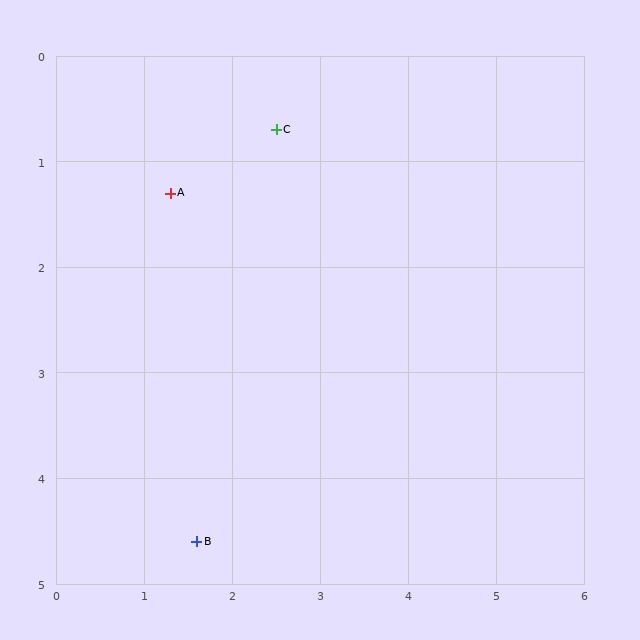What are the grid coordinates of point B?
Point B is at approximately (1.6, 4.6).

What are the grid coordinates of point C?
Point C is at approximately (2.5, 0.7).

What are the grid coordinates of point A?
Point A is at approximately (1.3, 1.3).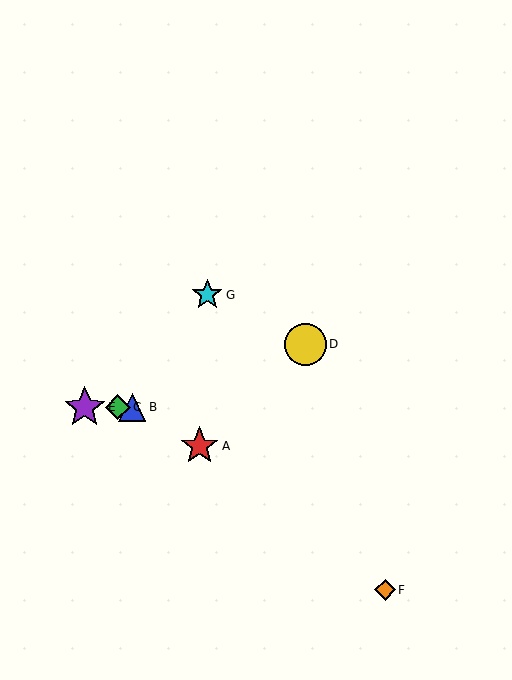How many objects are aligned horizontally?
3 objects (B, C, E) are aligned horizontally.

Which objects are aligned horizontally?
Objects B, C, E are aligned horizontally.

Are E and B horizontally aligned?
Yes, both are at y≈407.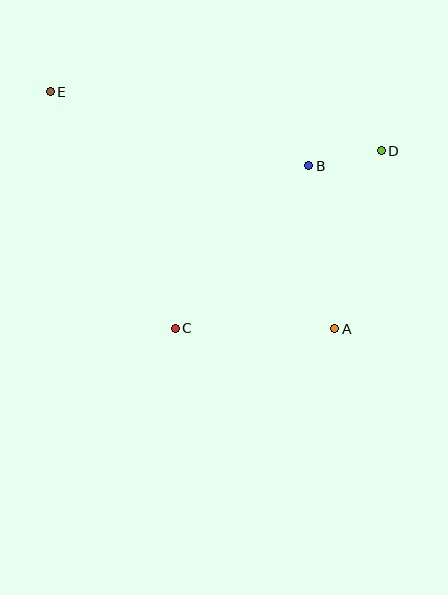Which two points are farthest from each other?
Points A and E are farthest from each other.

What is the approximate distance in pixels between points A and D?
The distance between A and D is approximately 184 pixels.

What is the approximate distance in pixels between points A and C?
The distance between A and C is approximately 160 pixels.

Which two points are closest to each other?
Points B and D are closest to each other.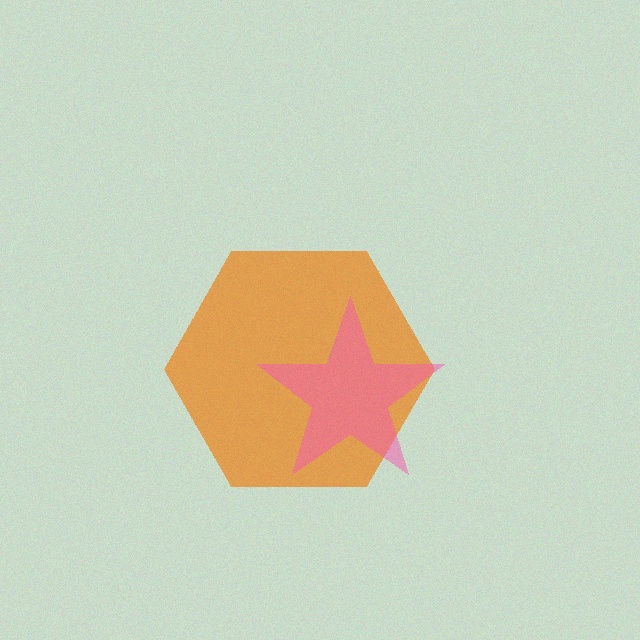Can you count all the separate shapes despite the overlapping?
Yes, there are 2 separate shapes.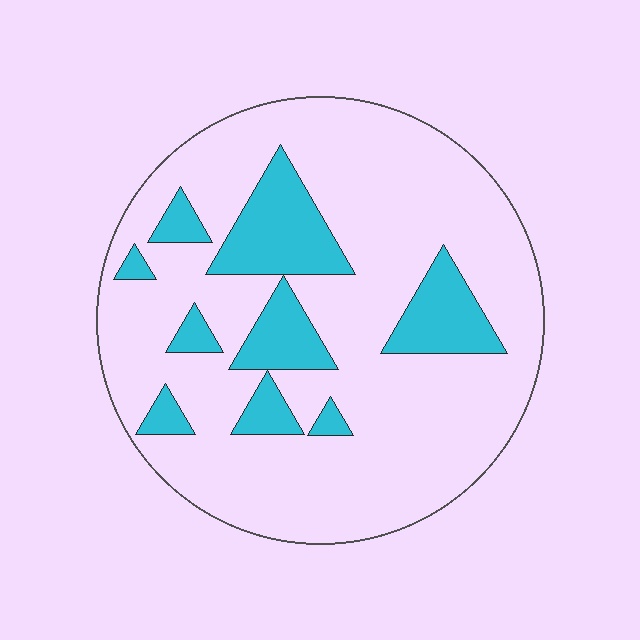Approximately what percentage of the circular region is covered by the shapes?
Approximately 20%.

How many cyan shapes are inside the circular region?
9.